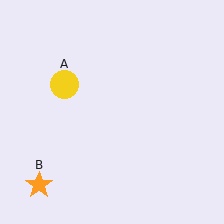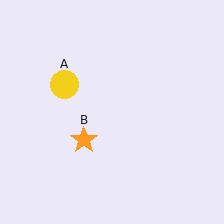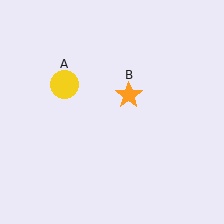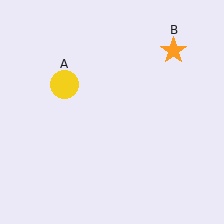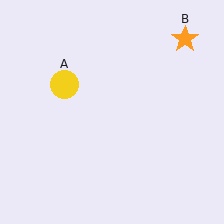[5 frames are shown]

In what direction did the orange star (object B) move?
The orange star (object B) moved up and to the right.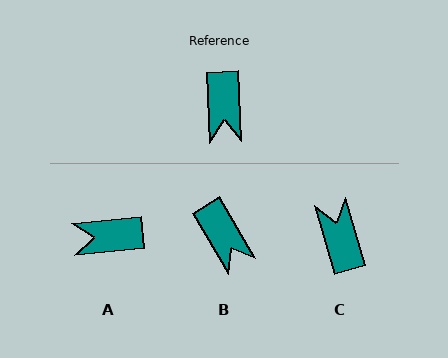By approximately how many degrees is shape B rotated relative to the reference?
Approximately 27 degrees counter-clockwise.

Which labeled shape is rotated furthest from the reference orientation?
C, about 167 degrees away.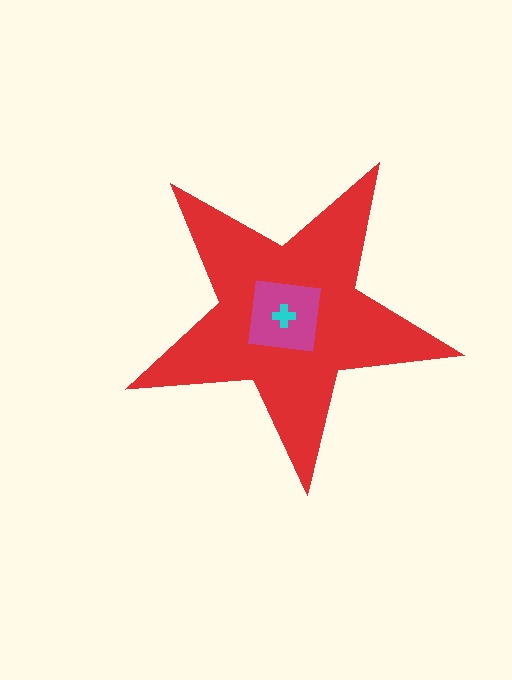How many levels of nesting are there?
3.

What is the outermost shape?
The red star.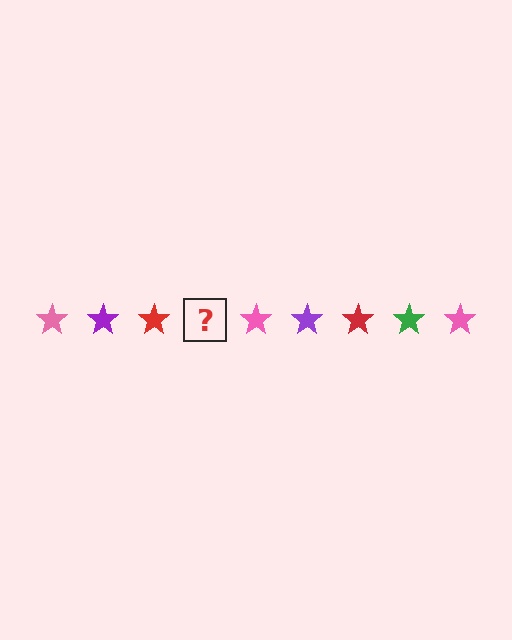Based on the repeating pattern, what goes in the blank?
The blank should be a green star.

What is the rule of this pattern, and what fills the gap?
The rule is that the pattern cycles through pink, purple, red, green stars. The gap should be filled with a green star.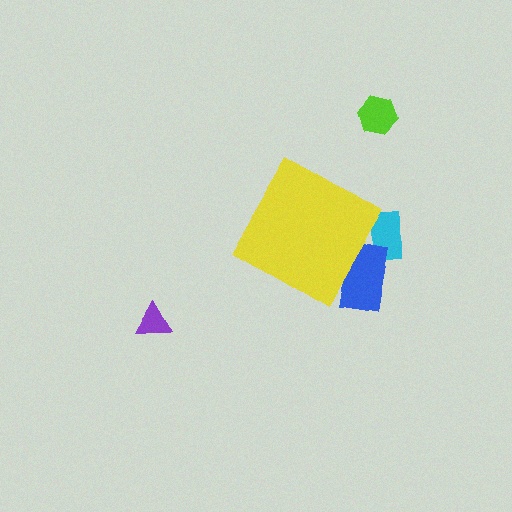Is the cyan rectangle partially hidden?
Yes, the cyan rectangle is partially hidden behind the yellow diamond.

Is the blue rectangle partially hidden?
Yes, the blue rectangle is partially hidden behind the yellow diamond.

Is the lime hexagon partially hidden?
No, the lime hexagon is fully visible.